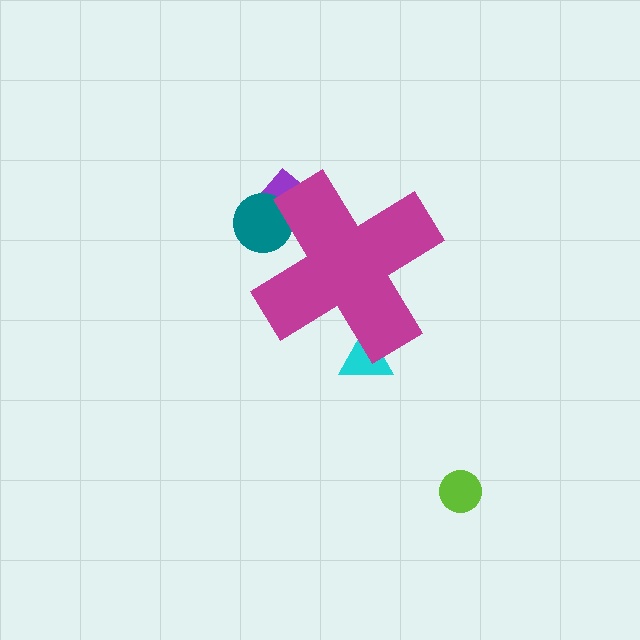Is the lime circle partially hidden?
No, the lime circle is fully visible.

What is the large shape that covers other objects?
A magenta cross.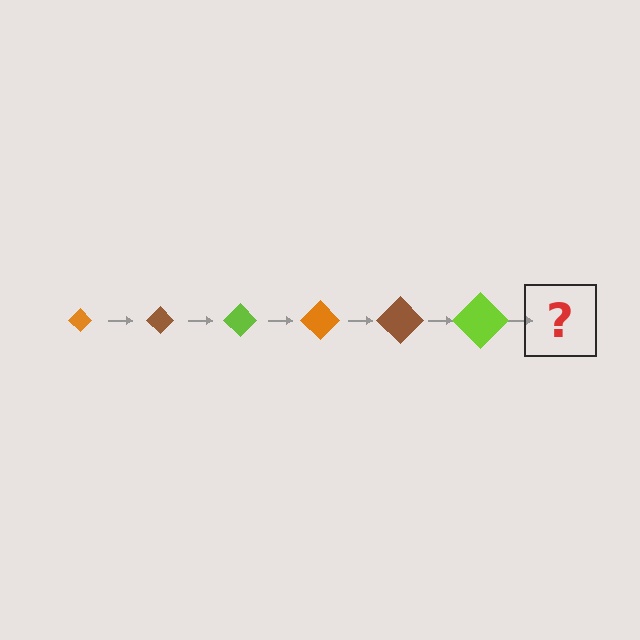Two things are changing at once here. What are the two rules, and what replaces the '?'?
The two rules are that the diamond grows larger each step and the color cycles through orange, brown, and lime. The '?' should be an orange diamond, larger than the previous one.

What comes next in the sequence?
The next element should be an orange diamond, larger than the previous one.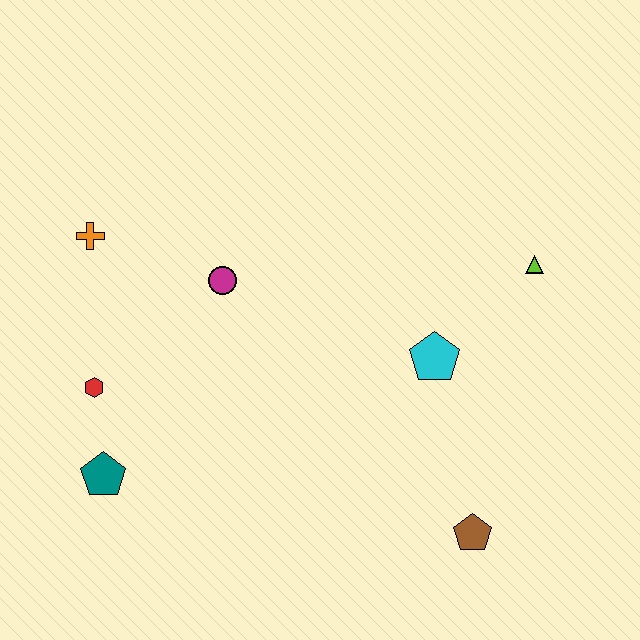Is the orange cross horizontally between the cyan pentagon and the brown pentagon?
No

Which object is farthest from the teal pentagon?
The lime triangle is farthest from the teal pentagon.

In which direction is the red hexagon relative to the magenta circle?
The red hexagon is to the left of the magenta circle.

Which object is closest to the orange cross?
The magenta circle is closest to the orange cross.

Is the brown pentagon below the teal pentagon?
Yes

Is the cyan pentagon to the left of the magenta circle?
No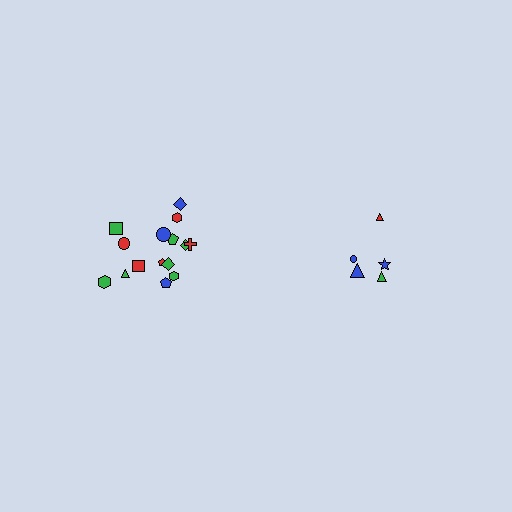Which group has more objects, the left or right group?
The left group.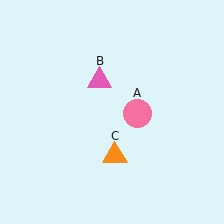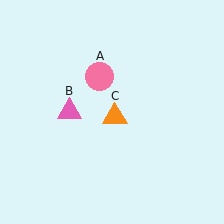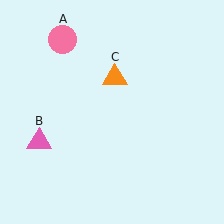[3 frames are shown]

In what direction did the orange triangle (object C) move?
The orange triangle (object C) moved up.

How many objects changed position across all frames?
3 objects changed position: pink circle (object A), pink triangle (object B), orange triangle (object C).